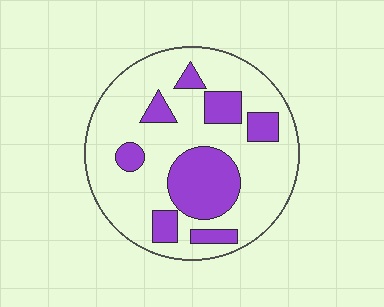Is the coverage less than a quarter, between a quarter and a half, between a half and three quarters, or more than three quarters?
Between a quarter and a half.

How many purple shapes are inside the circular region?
8.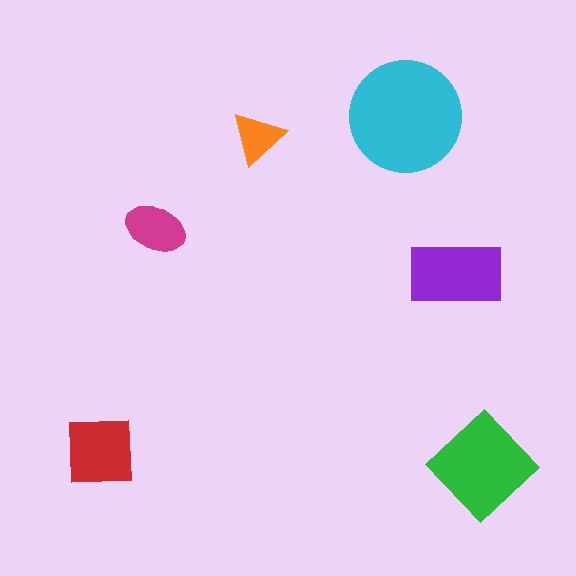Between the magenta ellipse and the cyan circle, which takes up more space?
The cyan circle.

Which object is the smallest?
The orange triangle.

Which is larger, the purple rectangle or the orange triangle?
The purple rectangle.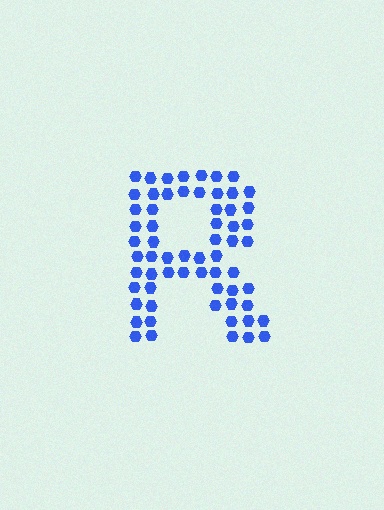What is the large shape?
The large shape is the letter R.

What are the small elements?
The small elements are hexagons.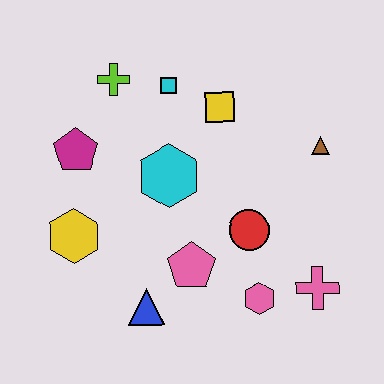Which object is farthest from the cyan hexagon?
The pink cross is farthest from the cyan hexagon.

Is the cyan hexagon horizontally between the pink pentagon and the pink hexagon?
No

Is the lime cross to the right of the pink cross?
No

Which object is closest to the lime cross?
The cyan square is closest to the lime cross.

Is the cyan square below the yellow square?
No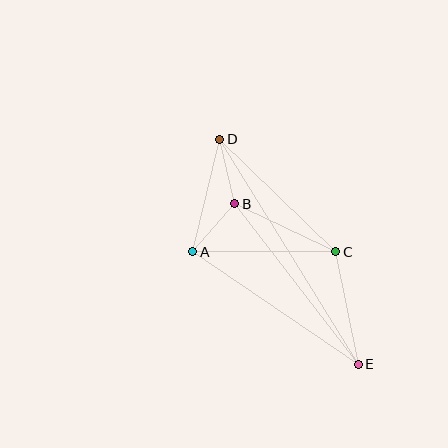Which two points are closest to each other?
Points A and B are closest to each other.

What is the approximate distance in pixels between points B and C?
The distance between B and C is approximately 112 pixels.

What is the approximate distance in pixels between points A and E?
The distance between A and E is approximately 200 pixels.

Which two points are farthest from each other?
Points D and E are farthest from each other.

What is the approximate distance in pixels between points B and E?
The distance between B and E is approximately 203 pixels.